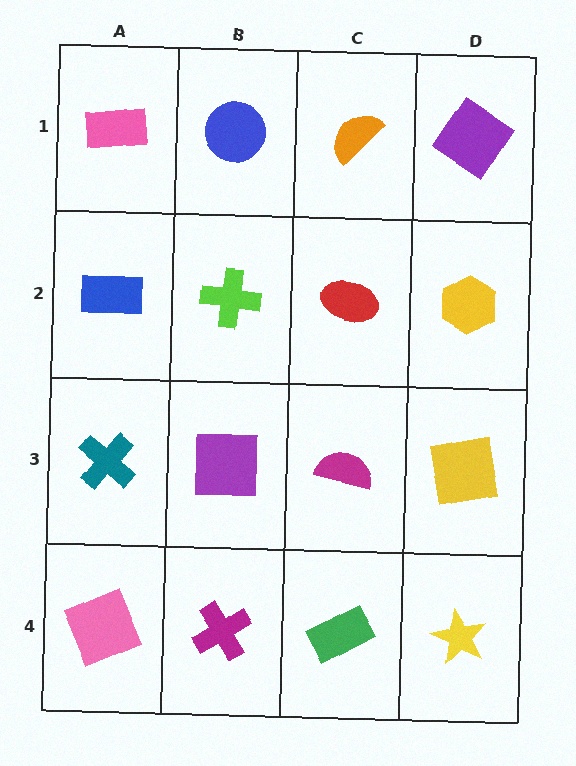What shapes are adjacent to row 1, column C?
A red ellipse (row 2, column C), a blue circle (row 1, column B), a purple diamond (row 1, column D).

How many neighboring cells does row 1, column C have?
3.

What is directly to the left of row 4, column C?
A magenta cross.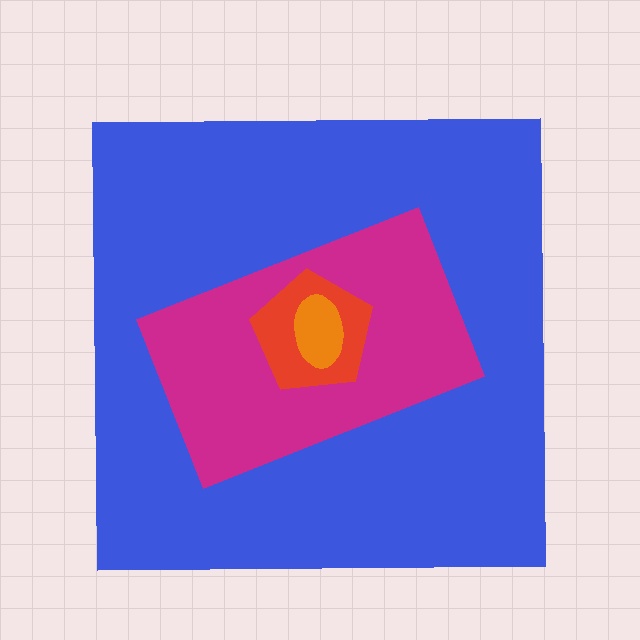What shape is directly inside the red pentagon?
The orange ellipse.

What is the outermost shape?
The blue square.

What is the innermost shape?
The orange ellipse.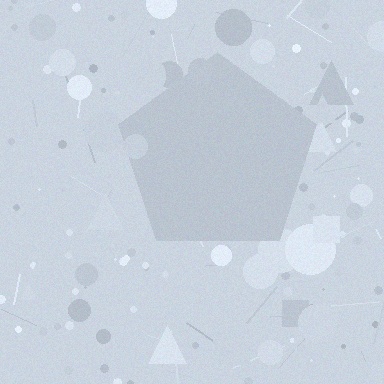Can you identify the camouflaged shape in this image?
The camouflaged shape is a pentagon.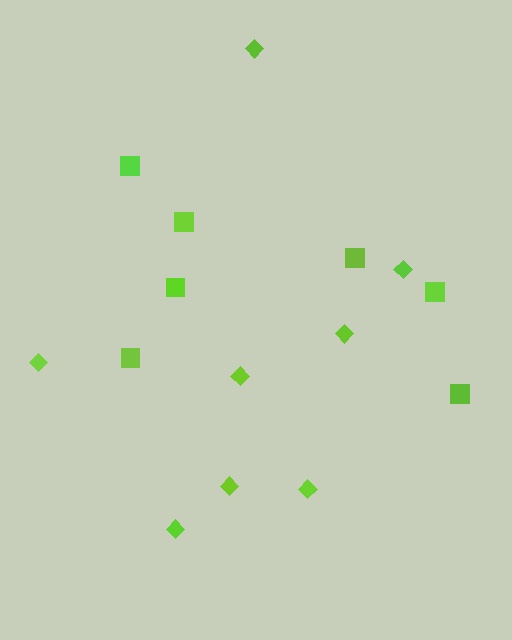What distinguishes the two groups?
There are 2 groups: one group of diamonds (8) and one group of squares (7).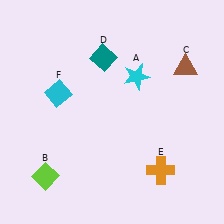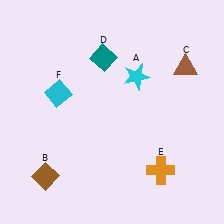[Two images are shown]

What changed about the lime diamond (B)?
In Image 1, B is lime. In Image 2, it changed to brown.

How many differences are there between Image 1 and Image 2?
There is 1 difference between the two images.